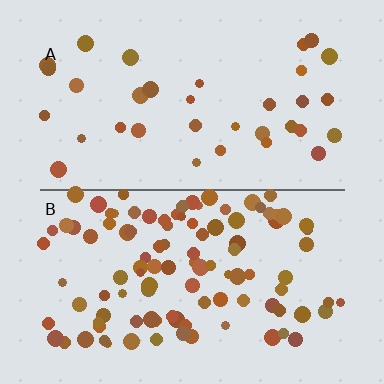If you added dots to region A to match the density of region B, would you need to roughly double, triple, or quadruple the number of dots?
Approximately triple.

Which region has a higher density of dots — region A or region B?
B (the bottom).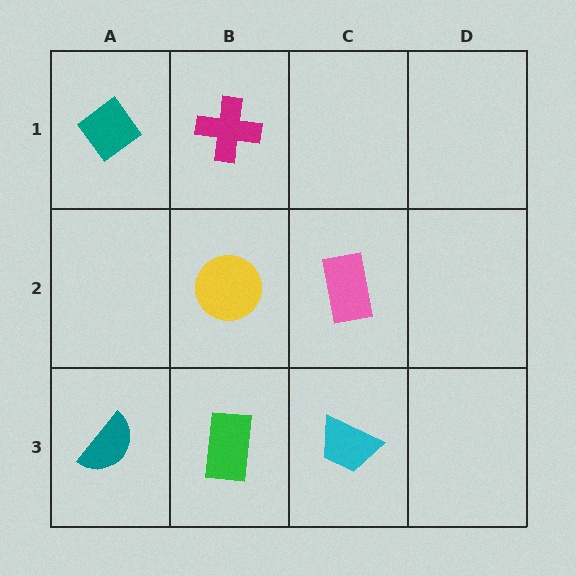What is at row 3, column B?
A green rectangle.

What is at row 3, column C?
A cyan trapezoid.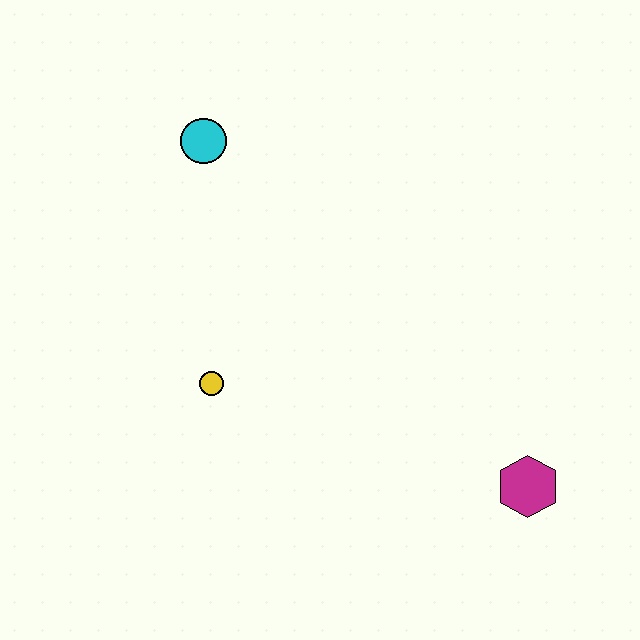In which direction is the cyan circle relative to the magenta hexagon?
The cyan circle is above the magenta hexagon.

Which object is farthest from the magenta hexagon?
The cyan circle is farthest from the magenta hexagon.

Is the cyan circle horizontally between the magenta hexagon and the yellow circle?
No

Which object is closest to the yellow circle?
The cyan circle is closest to the yellow circle.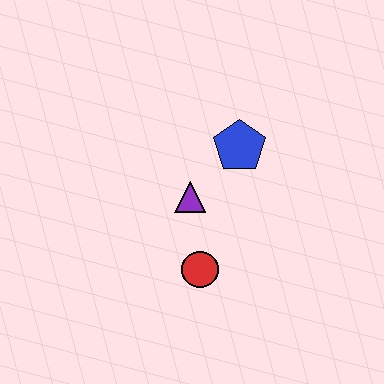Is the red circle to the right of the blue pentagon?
No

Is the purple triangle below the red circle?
No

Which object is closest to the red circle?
The purple triangle is closest to the red circle.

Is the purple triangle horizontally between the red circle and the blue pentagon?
No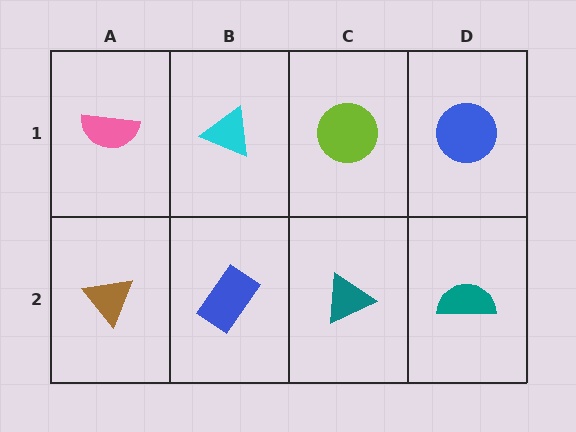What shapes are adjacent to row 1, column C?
A teal triangle (row 2, column C), a cyan triangle (row 1, column B), a blue circle (row 1, column D).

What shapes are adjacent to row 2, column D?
A blue circle (row 1, column D), a teal triangle (row 2, column C).